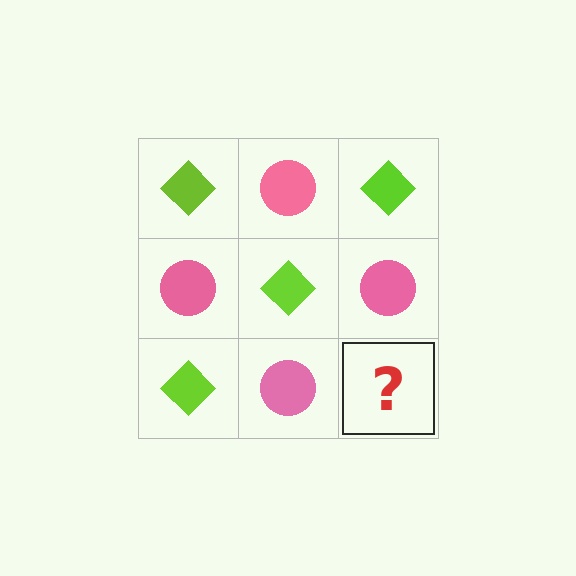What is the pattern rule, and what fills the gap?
The rule is that it alternates lime diamond and pink circle in a checkerboard pattern. The gap should be filled with a lime diamond.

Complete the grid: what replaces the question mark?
The question mark should be replaced with a lime diamond.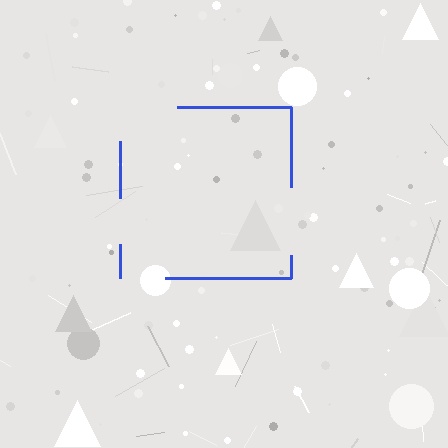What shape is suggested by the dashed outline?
The dashed outline suggests a square.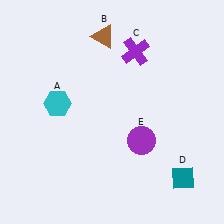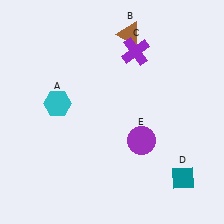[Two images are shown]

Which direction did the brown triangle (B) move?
The brown triangle (B) moved right.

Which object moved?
The brown triangle (B) moved right.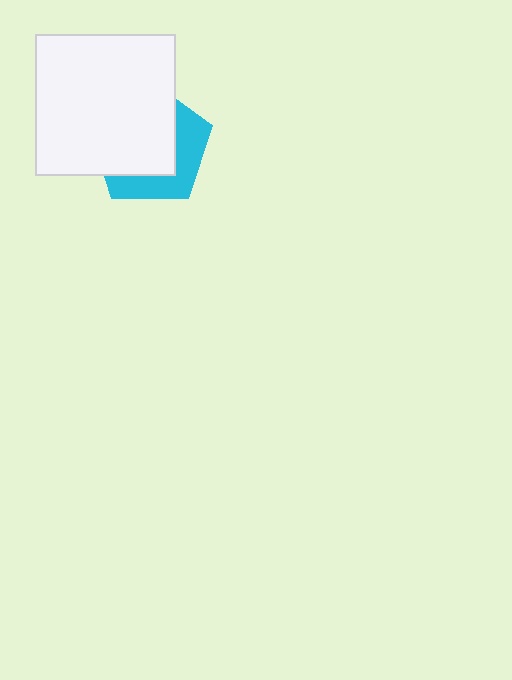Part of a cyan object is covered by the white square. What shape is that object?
It is a pentagon.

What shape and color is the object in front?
The object in front is a white square.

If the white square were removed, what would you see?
You would see the complete cyan pentagon.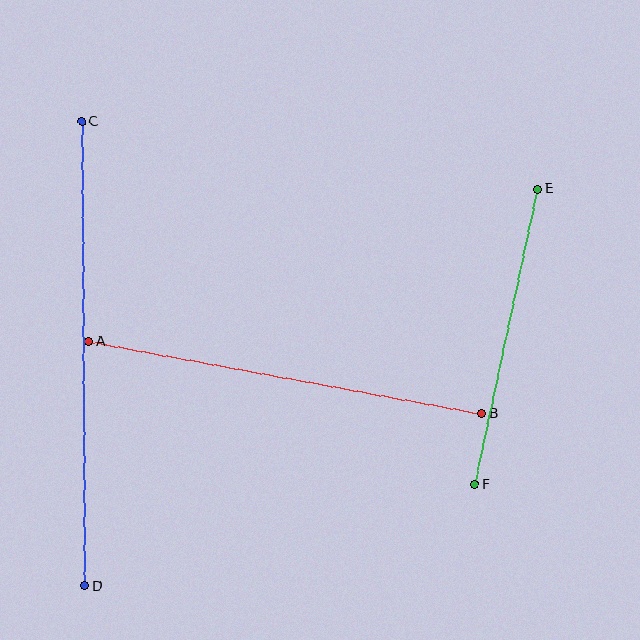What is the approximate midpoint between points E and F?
The midpoint is at approximately (506, 337) pixels.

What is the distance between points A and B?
The distance is approximately 400 pixels.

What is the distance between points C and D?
The distance is approximately 464 pixels.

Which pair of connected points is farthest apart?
Points C and D are farthest apart.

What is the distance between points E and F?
The distance is approximately 302 pixels.